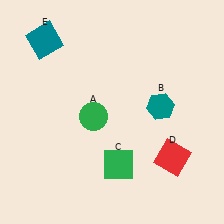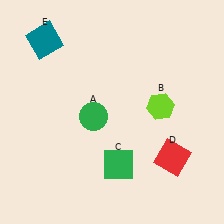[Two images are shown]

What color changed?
The hexagon (B) changed from teal in Image 1 to lime in Image 2.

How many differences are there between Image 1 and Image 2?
There is 1 difference between the two images.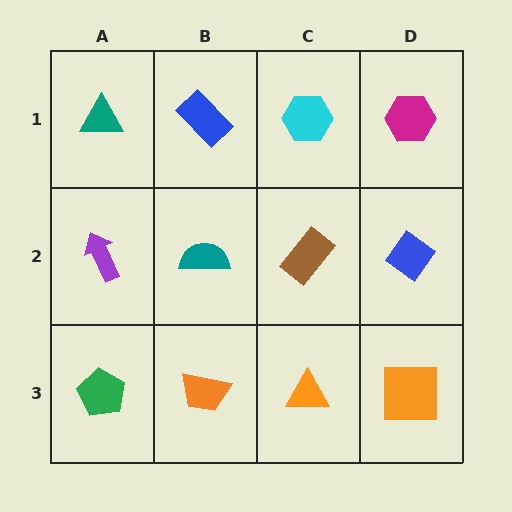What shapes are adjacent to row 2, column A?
A teal triangle (row 1, column A), a green pentagon (row 3, column A), a teal semicircle (row 2, column B).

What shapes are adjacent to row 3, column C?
A brown rectangle (row 2, column C), an orange trapezoid (row 3, column B), an orange square (row 3, column D).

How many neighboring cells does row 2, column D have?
3.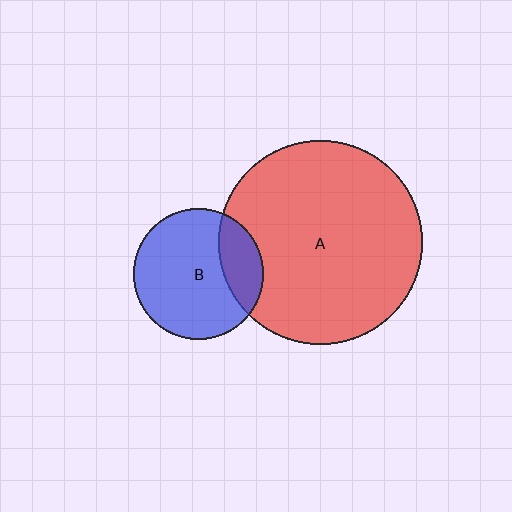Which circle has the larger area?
Circle A (red).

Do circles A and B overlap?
Yes.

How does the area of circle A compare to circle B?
Approximately 2.4 times.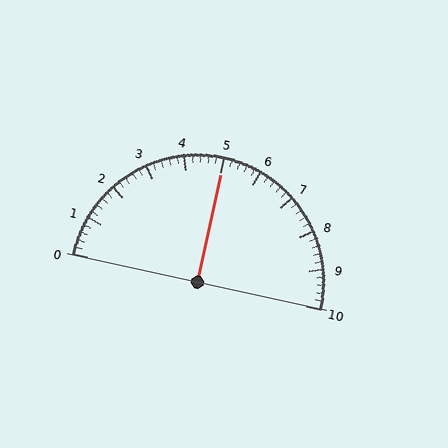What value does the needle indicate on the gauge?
The needle indicates approximately 5.0.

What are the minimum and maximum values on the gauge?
The gauge ranges from 0 to 10.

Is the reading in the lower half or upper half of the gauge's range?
The reading is in the upper half of the range (0 to 10).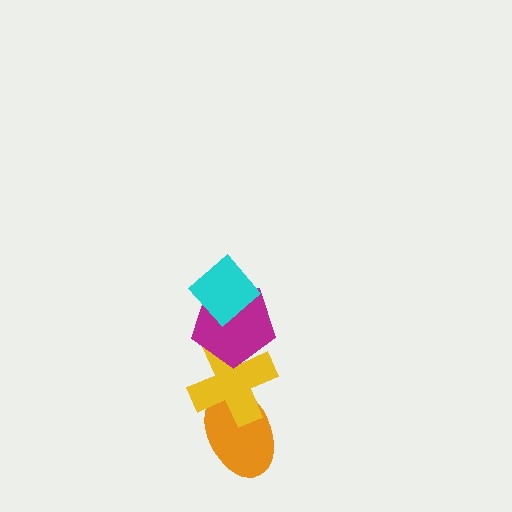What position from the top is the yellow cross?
The yellow cross is 3rd from the top.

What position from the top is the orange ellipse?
The orange ellipse is 4th from the top.